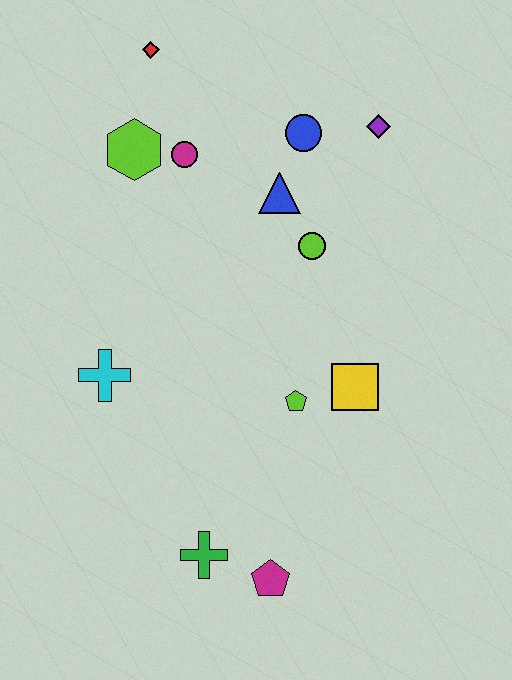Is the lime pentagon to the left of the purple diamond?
Yes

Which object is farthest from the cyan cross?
The purple diamond is farthest from the cyan cross.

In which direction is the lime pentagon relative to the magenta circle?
The lime pentagon is below the magenta circle.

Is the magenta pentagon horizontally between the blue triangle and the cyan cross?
Yes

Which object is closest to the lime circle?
The blue triangle is closest to the lime circle.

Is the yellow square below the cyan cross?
Yes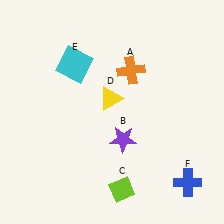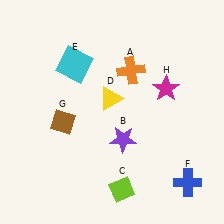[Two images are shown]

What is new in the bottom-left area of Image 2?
A brown diamond (G) was added in the bottom-left area of Image 2.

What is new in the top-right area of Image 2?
A magenta star (H) was added in the top-right area of Image 2.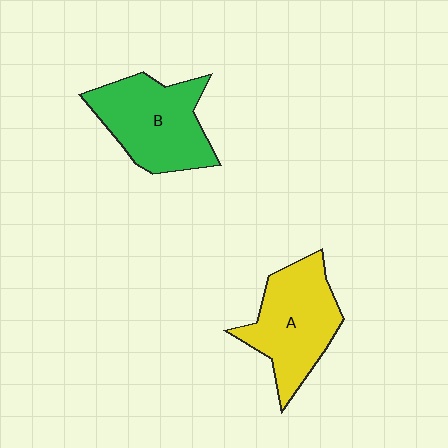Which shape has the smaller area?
Shape A (yellow).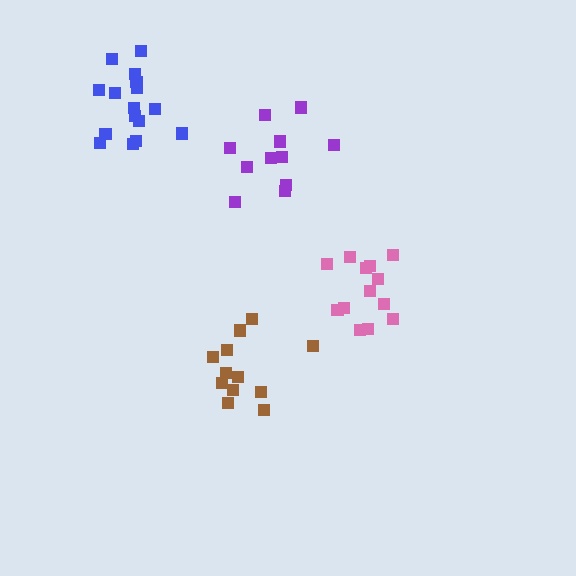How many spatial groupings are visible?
There are 4 spatial groupings.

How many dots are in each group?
Group 1: 12 dots, Group 2: 16 dots, Group 3: 11 dots, Group 4: 13 dots (52 total).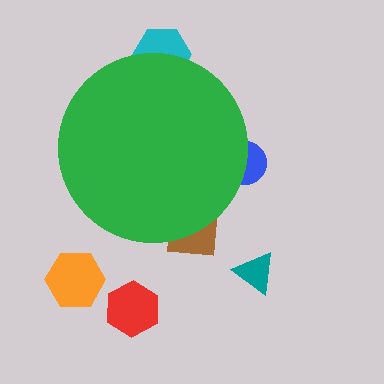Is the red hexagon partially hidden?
No, the red hexagon is fully visible.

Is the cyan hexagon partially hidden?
Yes, the cyan hexagon is partially hidden behind the green circle.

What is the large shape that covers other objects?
A green circle.